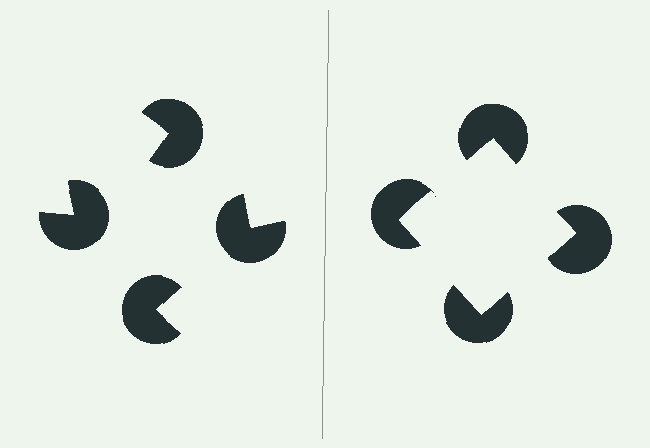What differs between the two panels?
The pac-man discs are positioned identically on both sides; only the wedge orientations differ. On the right they align to a square; on the left they are misaligned.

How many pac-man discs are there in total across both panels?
8 — 4 on each side.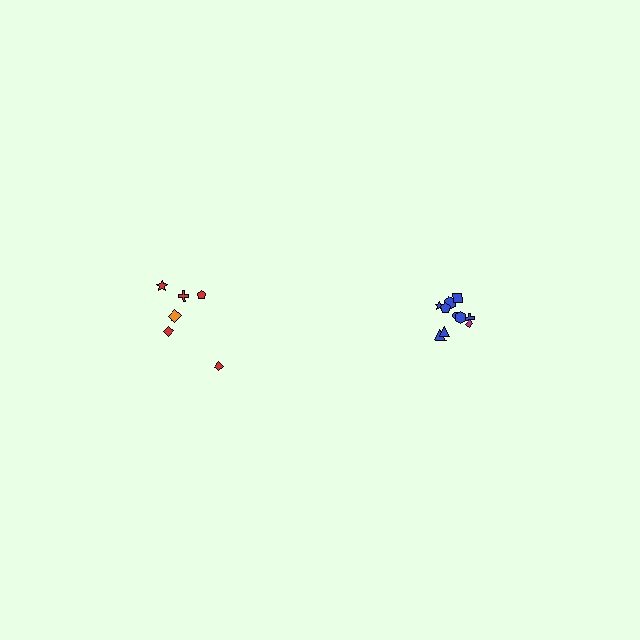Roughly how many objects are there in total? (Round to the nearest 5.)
Roughly 15 objects in total.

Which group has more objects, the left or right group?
The right group.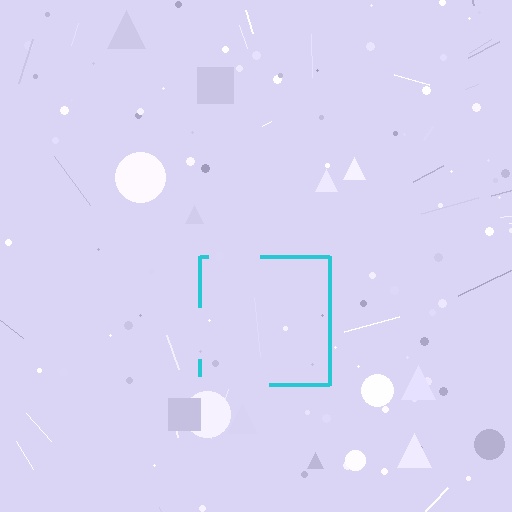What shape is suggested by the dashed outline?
The dashed outline suggests a square.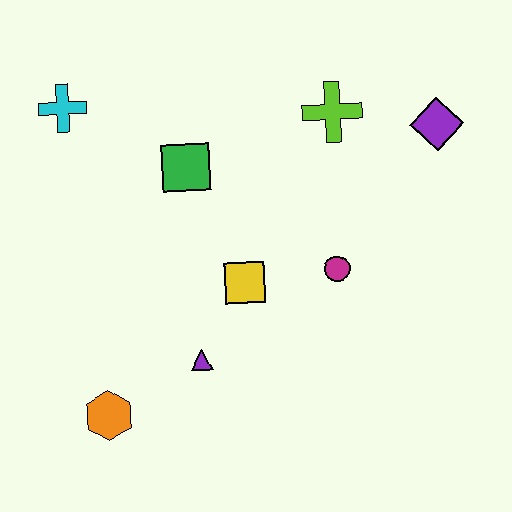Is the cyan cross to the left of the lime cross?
Yes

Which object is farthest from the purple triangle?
The purple diamond is farthest from the purple triangle.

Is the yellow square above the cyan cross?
No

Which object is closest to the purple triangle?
The yellow square is closest to the purple triangle.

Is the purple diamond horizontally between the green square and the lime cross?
No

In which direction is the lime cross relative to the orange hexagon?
The lime cross is above the orange hexagon.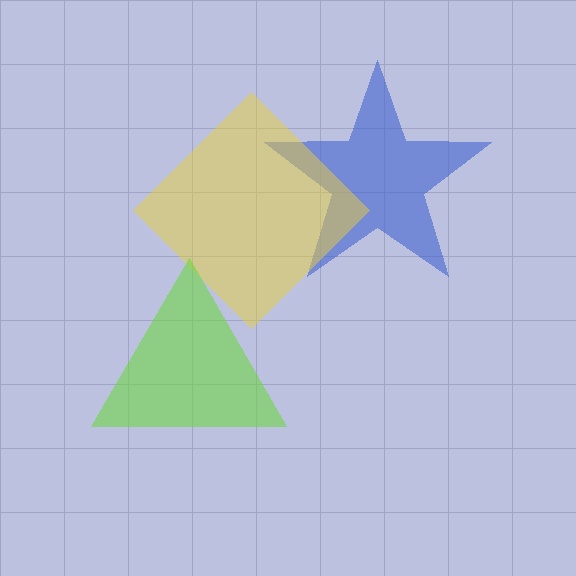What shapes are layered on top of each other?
The layered shapes are: a blue star, a yellow diamond, a lime triangle.